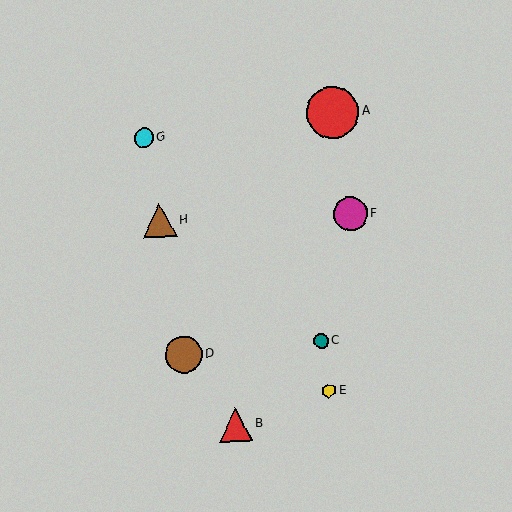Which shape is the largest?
The red circle (labeled A) is the largest.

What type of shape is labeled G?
Shape G is a cyan circle.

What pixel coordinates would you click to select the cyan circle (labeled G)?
Click at (144, 138) to select the cyan circle G.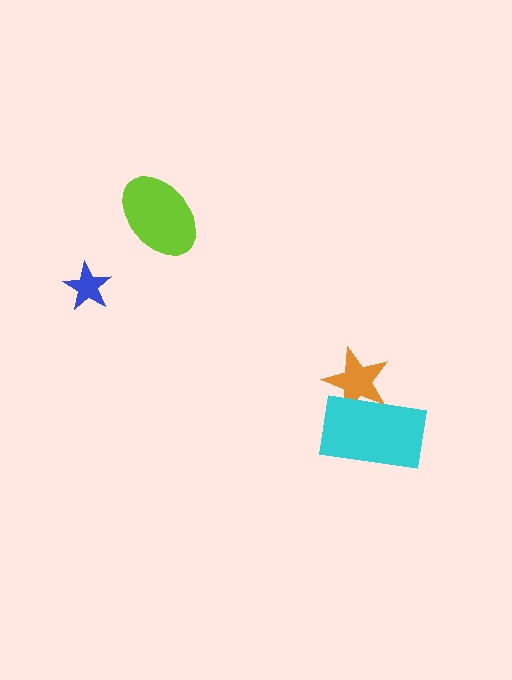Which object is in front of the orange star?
The cyan rectangle is in front of the orange star.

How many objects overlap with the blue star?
0 objects overlap with the blue star.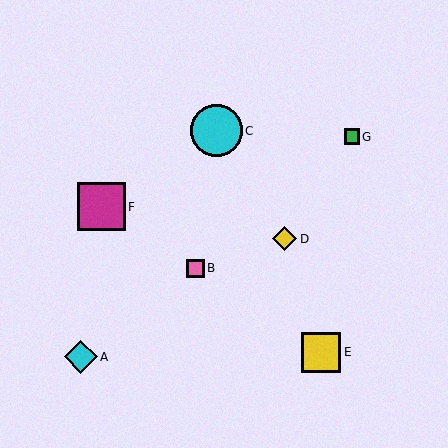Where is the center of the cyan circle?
The center of the cyan circle is at (216, 131).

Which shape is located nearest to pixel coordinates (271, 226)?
The yellow diamond (labeled D) at (285, 239) is nearest to that location.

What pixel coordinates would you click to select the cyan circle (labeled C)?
Click at (216, 131) to select the cyan circle C.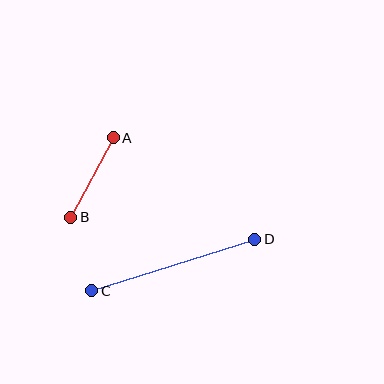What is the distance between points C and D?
The distance is approximately 171 pixels.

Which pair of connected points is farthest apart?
Points C and D are farthest apart.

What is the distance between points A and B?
The distance is approximately 90 pixels.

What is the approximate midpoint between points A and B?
The midpoint is at approximately (92, 177) pixels.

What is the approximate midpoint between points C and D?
The midpoint is at approximately (173, 265) pixels.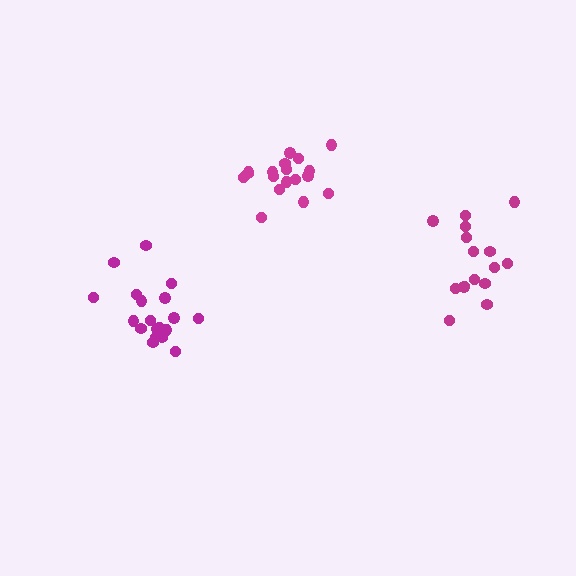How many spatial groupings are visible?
There are 3 spatial groupings.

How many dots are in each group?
Group 1: 16 dots, Group 2: 19 dots, Group 3: 18 dots (53 total).